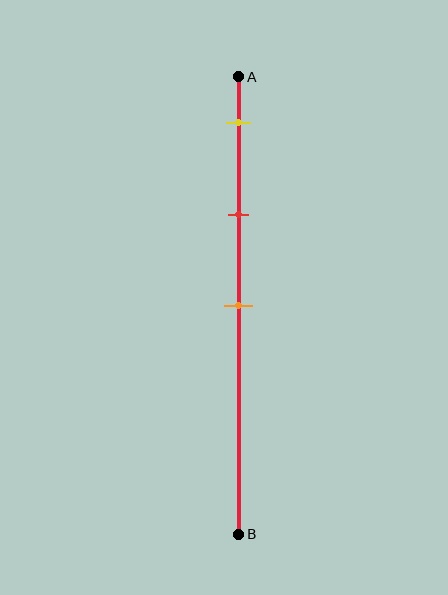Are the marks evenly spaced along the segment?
Yes, the marks are approximately evenly spaced.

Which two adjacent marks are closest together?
The yellow and red marks are the closest adjacent pair.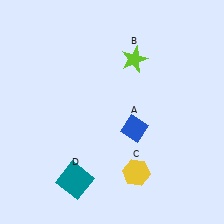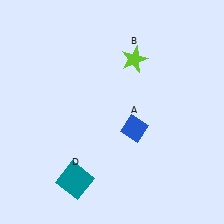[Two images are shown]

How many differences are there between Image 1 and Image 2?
There is 1 difference between the two images.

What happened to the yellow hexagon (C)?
The yellow hexagon (C) was removed in Image 2. It was in the bottom-right area of Image 1.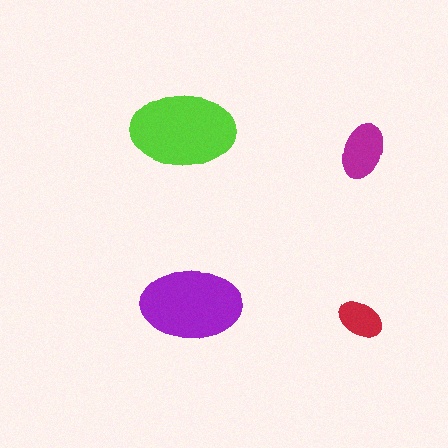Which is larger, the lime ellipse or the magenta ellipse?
The lime one.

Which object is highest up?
The lime ellipse is topmost.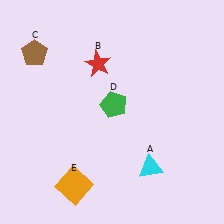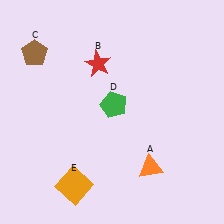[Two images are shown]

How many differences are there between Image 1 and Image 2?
There is 1 difference between the two images.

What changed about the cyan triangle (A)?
In Image 1, A is cyan. In Image 2, it changed to orange.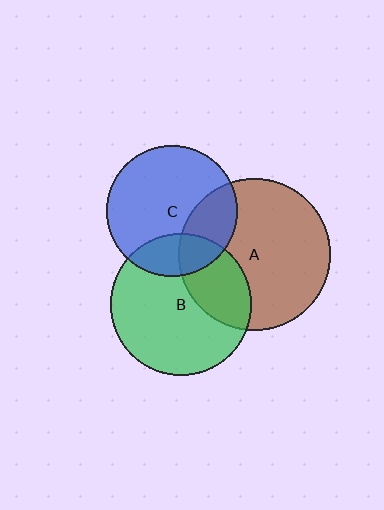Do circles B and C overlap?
Yes.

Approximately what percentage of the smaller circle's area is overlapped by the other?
Approximately 20%.